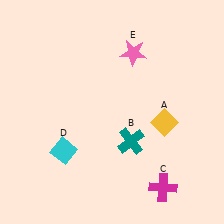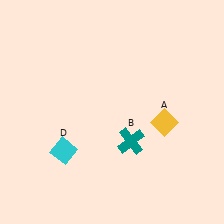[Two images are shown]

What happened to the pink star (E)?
The pink star (E) was removed in Image 2. It was in the top-right area of Image 1.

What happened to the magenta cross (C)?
The magenta cross (C) was removed in Image 2. It was in the bottom-right area of Image 1.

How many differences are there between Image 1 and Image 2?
There are 2 differences between the two images.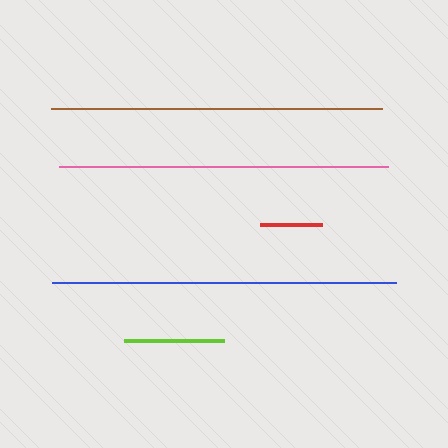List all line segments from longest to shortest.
From longest to shortest: blue, brown, pink, lime, red.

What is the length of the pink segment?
The pink segment is approximately 329 pixels long.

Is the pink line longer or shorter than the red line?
The pink line is longer than the red line.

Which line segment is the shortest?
The red line is the shortest at approximately 62 pixels.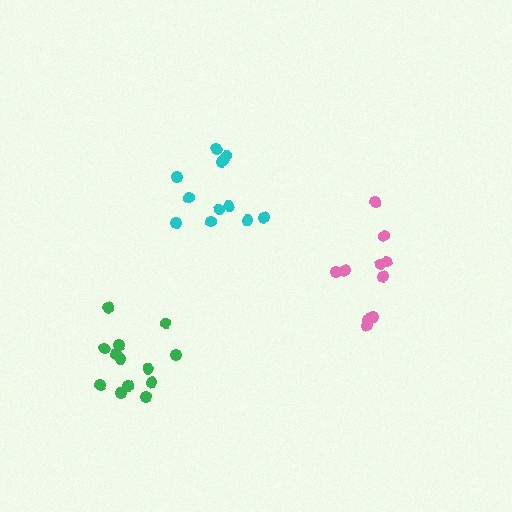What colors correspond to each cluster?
The clusters are colored: pink, cyan, green.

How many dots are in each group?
Group 1: 10 dots, Group 2: 12 dots, Group 3: 13 dots (35 total).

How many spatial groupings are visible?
There are 3 spatial groupings.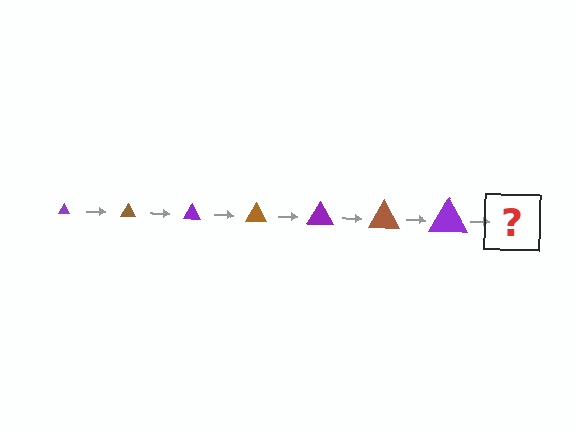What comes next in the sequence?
The next element should be a brown triangle, larger than the previous one.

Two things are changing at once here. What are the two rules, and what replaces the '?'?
The two rules are that the triangle grows larger each step and the color cycles through purple and brown. The '?' should be a brown triangle, larger than the previous one.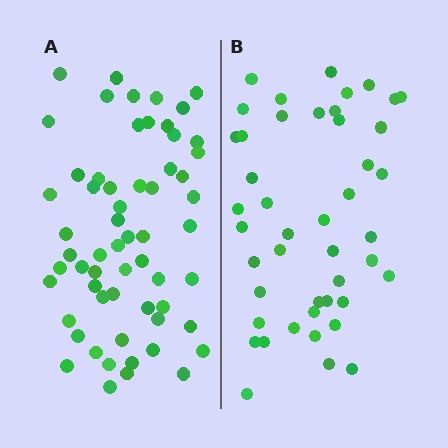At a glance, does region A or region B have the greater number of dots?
Region A (the left region) has more dots.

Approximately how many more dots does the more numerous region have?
Region A has approximately 15 more dots than region B.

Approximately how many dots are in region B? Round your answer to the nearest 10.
About 40 dots. (The exact count is 45, which rounds to 40.)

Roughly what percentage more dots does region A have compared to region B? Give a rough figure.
About 35% more.